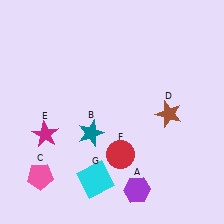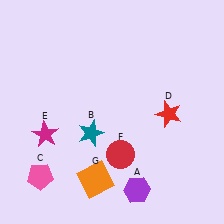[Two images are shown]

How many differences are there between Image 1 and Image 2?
There are 2 differences between the two images.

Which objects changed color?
D changed from brown to red. G changed from cyan to orange.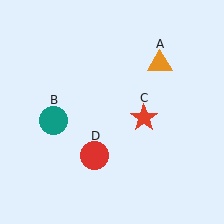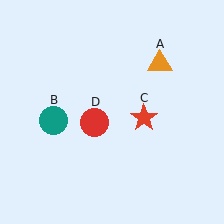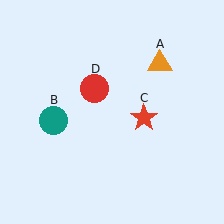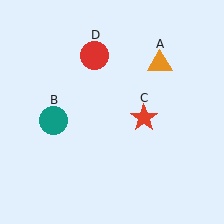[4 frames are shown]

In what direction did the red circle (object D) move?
The red circle (object D) moved up.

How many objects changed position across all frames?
1 object changed position: red circle (object D).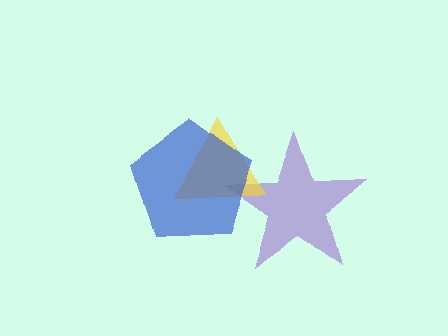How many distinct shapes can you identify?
There are 3 distinct shapes: a purple star, a yellow triangle, a blue pentagon.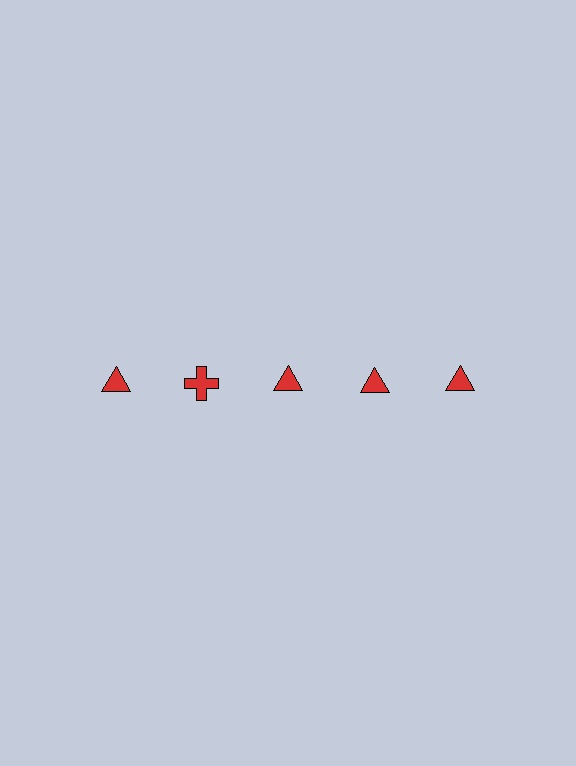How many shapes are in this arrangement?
There are 5 shapes arranged in a grid pattern.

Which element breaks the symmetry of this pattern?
The red cross in the top row, second from left column breaks the symmetry. All other shapes are red triangles.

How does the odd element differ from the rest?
It has a different shape: cross instead of triangle.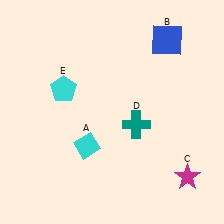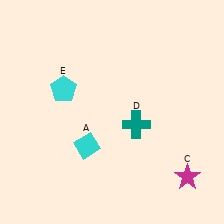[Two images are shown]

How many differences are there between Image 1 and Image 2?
There is 1 difference between the two images.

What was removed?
The blue square (B) was removed in Image 2.